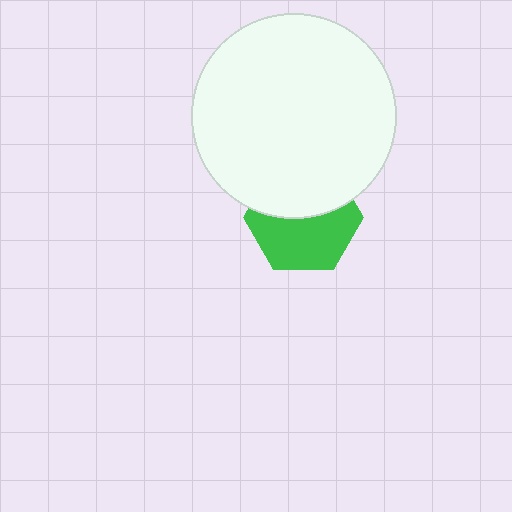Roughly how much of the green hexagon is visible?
About half of it is visible (roughly 55%).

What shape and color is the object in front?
The object in front is a white circle.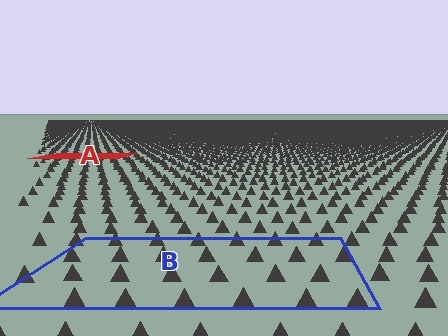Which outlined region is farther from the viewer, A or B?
Region A is farther from the viewer — the texture elements inside it appear smaller and more densely packed.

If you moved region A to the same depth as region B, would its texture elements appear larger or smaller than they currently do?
They would appear larger. At a closer depth, the same texture elements are projected at a bigger on-screen size.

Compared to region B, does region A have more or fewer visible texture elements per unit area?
Region A has more texture elements per unit area — they are packed more densely because it is farther away.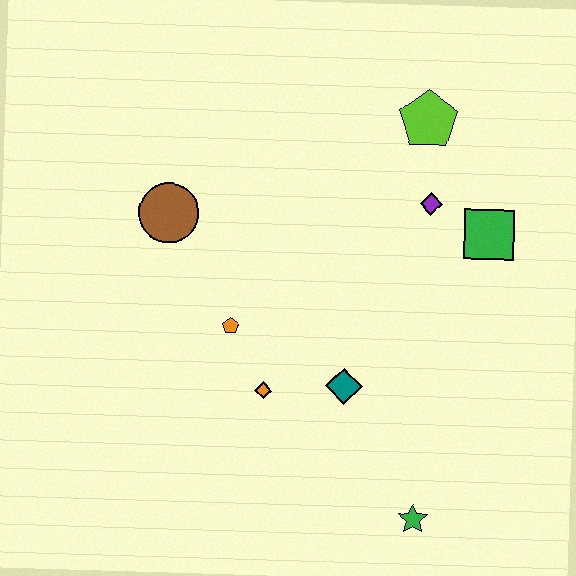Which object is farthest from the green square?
The brown circle is farthest from the green square.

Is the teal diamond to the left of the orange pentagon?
No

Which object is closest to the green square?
The purple diamond is closest to the green square.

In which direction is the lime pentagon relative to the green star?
The lime pentagon is above the green star.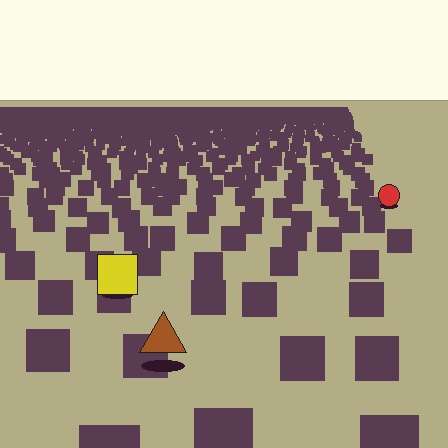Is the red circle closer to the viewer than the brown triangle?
No. The brown triangle is closer — you can tell from the texture gradient: the ground texture is coarser near it.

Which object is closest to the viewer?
The brown triangle is closest. The texture marks near it are larger and more spread out.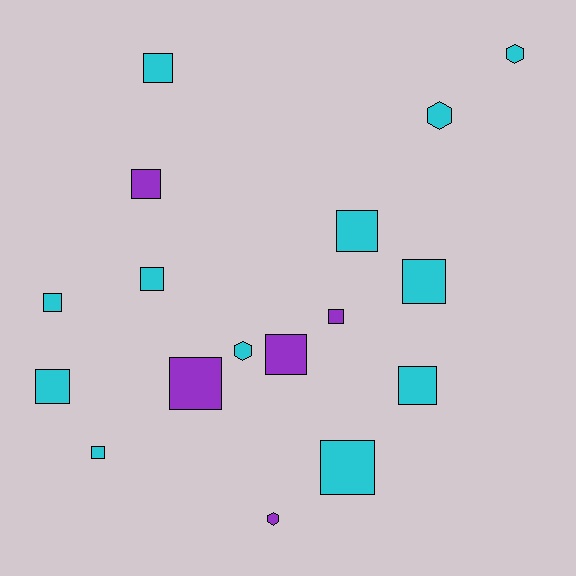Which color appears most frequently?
Cyan, with 12 objects.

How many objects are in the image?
There are 17 objects.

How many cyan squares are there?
There are 9 cyan squares.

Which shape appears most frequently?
Square, with 13 objects.